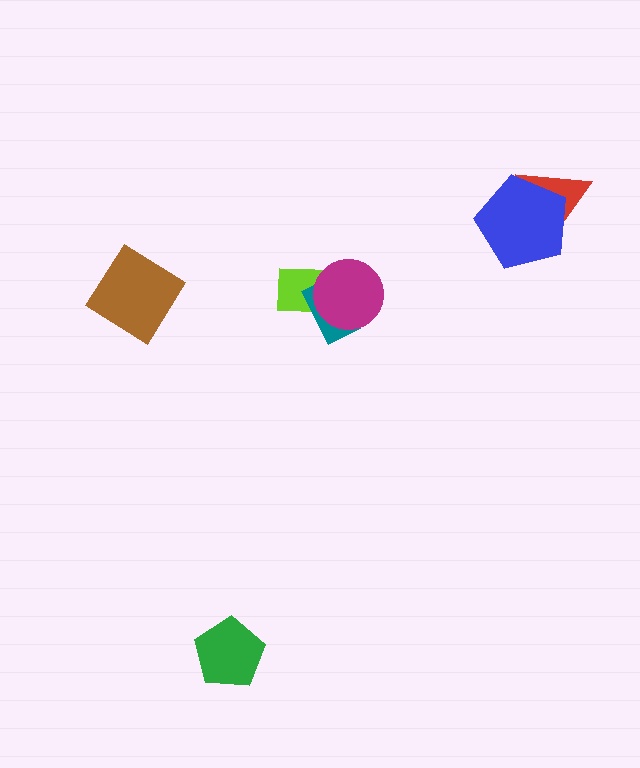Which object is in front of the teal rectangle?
The magenta circle is in front of the teal rectangle.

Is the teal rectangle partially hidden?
Yes, it is partially covered by another shape.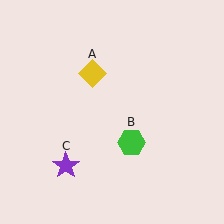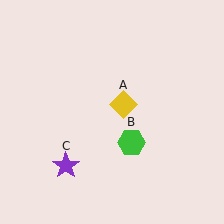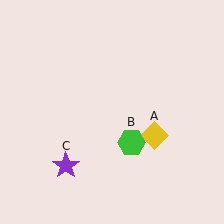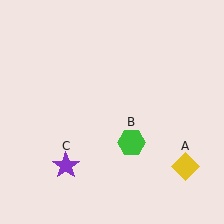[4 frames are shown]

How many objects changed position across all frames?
1 object changed position: yellow diamond (object A).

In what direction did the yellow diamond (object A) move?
The yellow diamond (object A) moved down and to the right.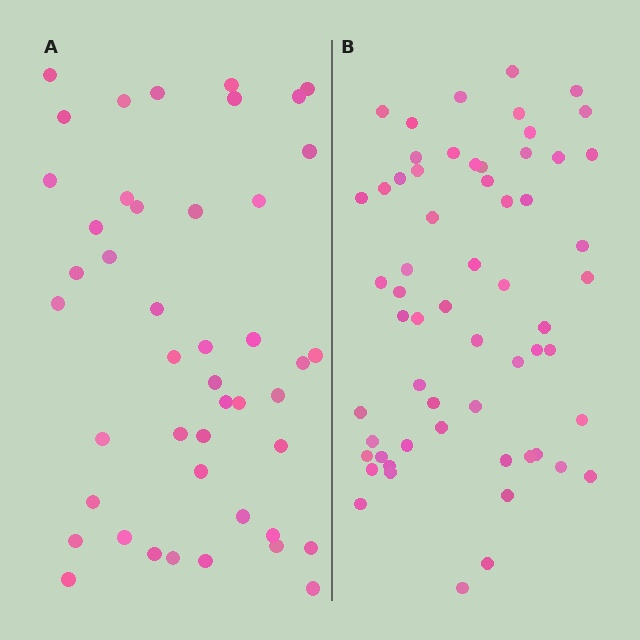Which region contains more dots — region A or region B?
Region B (the right region) has more dots.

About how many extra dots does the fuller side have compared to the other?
Region B has approximately 15 more dots than region A.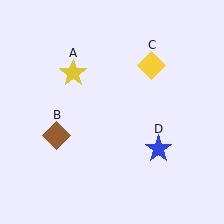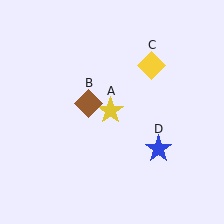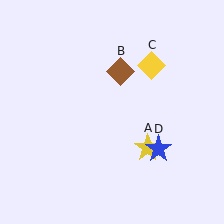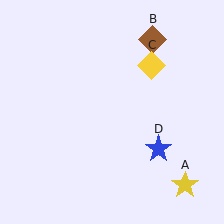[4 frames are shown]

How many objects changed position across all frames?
2 objects changed position: yellow star (object A), brown diamond (object B).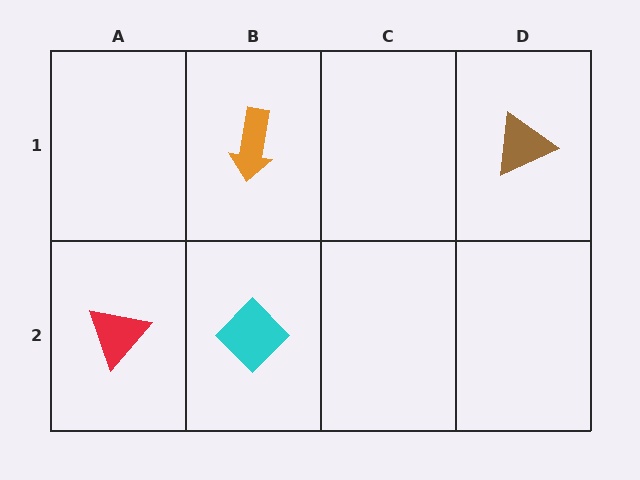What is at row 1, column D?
A brown triangle.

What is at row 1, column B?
An orange arrow.